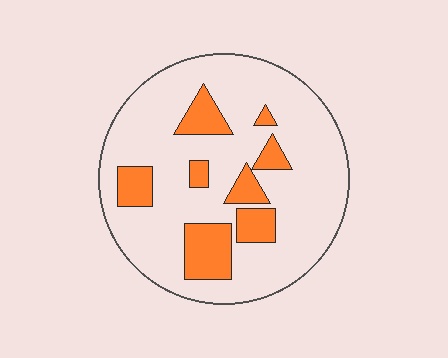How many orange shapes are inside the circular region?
8.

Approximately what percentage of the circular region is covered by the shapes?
Approximately 20%.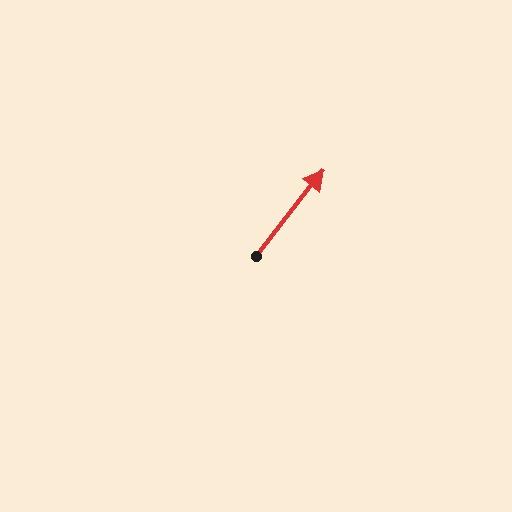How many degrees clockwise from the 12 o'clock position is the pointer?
Approximately 38 degrees.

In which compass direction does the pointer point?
Northeast.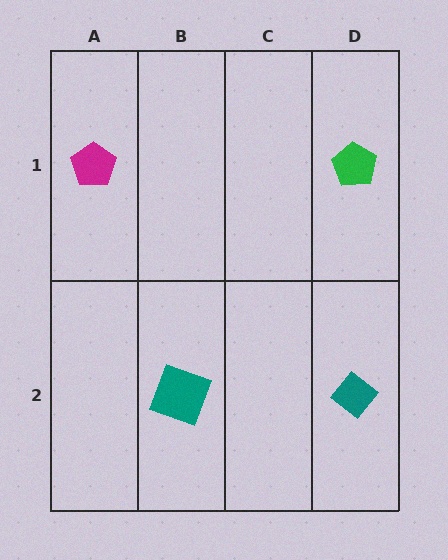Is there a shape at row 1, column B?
No, that cell is empty.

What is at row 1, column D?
A green pentagon.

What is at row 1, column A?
A magenta pentagon.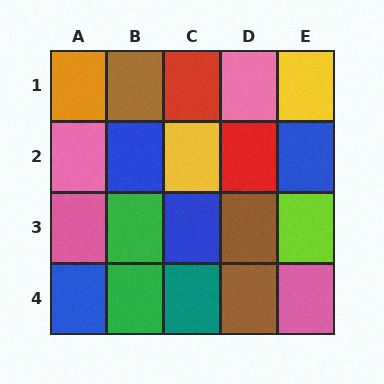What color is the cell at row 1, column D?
Pink.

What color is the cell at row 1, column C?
Red.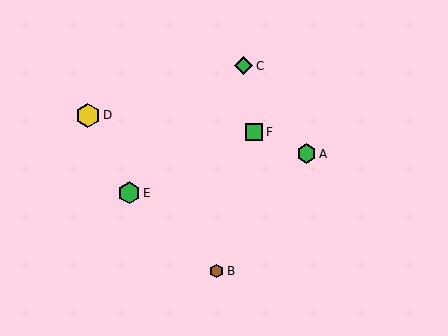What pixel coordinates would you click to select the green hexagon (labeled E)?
Click at (129, 193) to select the green hexagon E.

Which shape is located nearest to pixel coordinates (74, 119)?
The yellow hexagon (labeled D) at (88, 115) is nearest to that location.